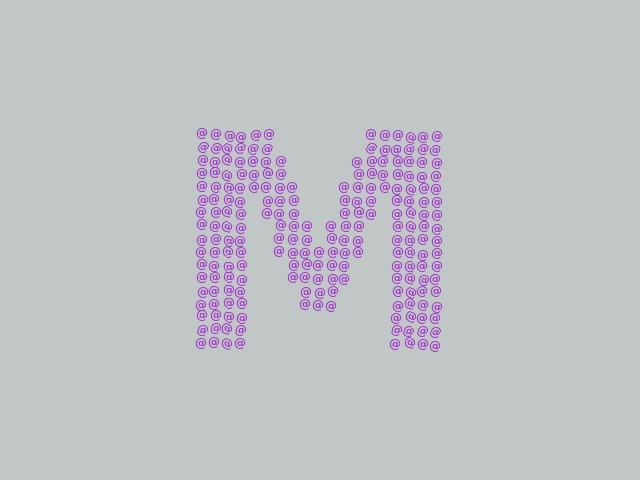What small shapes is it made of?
It is made of small at signs.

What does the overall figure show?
The overall figure shows the letter M.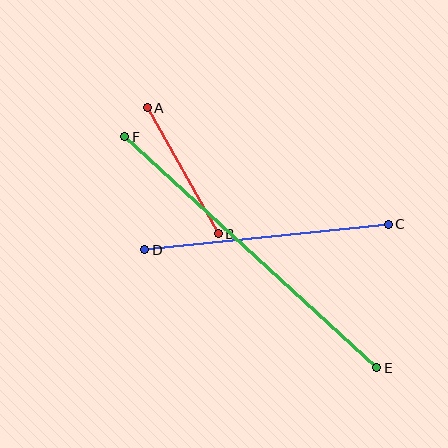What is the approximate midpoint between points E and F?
The midpoint is at approximately (251, 252) pixels.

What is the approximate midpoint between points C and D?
The midpoint is at approximately (266, 237) pixels.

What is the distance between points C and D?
The distance is approximately 245 pixels.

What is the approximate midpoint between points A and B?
The midpoint is at approximately (183, 171) pixels.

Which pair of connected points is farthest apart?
Points E and F are farthest apart.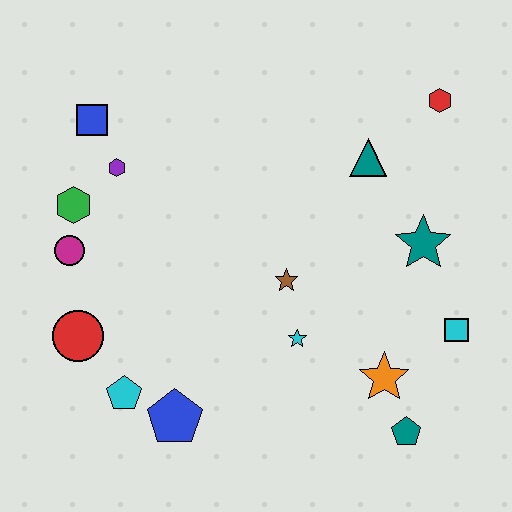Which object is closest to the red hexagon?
The teal triangle is closest to the red hexagon.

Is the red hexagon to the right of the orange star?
Yes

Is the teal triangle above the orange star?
Yes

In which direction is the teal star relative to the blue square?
The teal star is to the right of the blue square.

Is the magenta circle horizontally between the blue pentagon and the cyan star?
No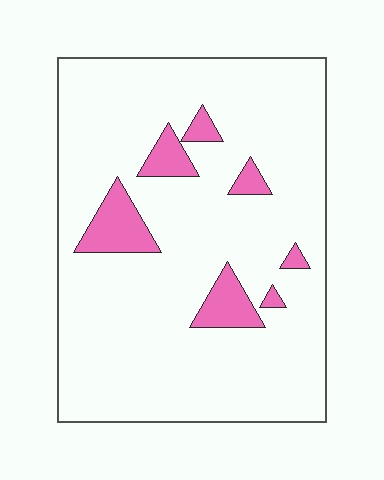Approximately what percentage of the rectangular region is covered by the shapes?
Approximately 10%.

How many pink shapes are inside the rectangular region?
7.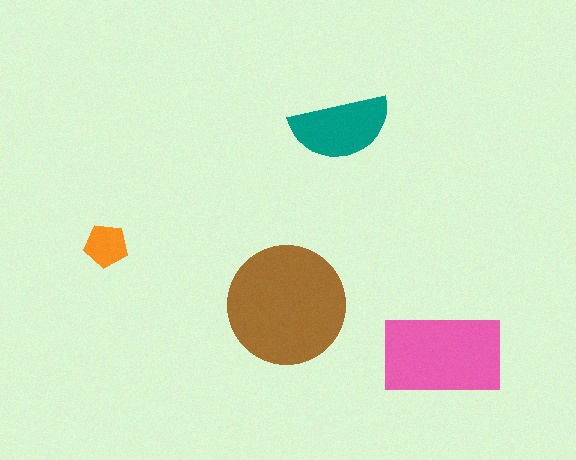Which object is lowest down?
The pink rectangle is bottommost.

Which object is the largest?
The brown circle.